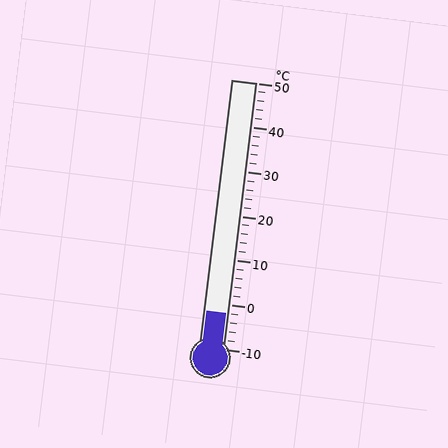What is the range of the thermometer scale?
The thermometer scale ranges from -10°C to 50°C.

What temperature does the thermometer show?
The thermometer shows approximately -2°C.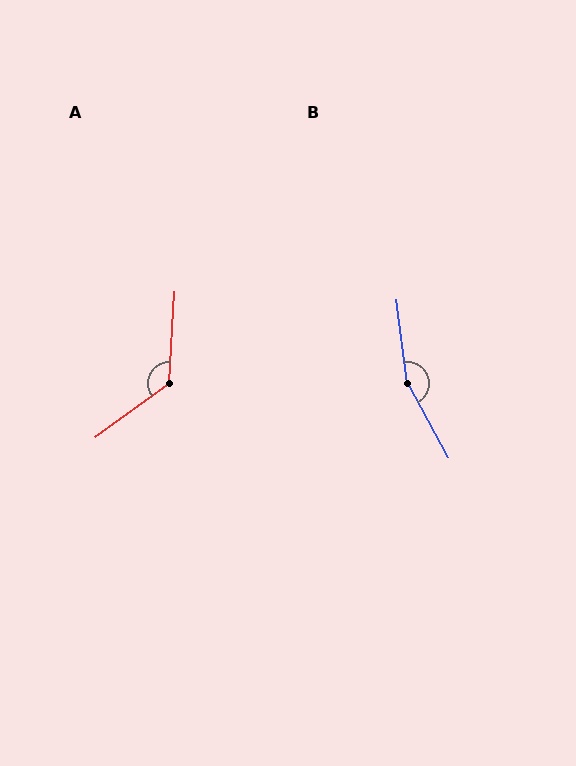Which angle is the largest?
B, at approximately 158 degrees.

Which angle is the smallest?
A, at approximately 130 degrees.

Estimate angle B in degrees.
Approximately 158 degrees.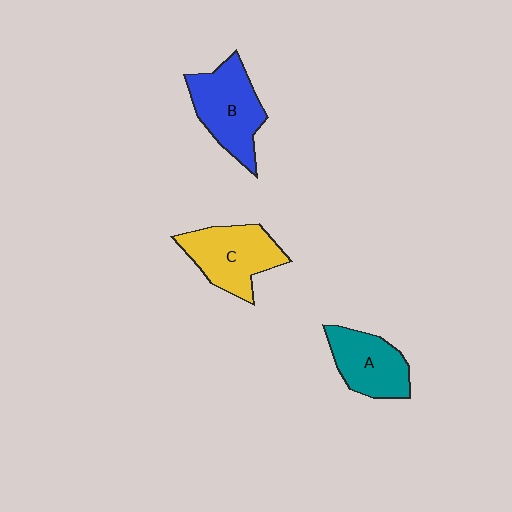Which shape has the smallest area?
Shape A (teal).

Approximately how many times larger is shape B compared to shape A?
Approximately 1.2 times.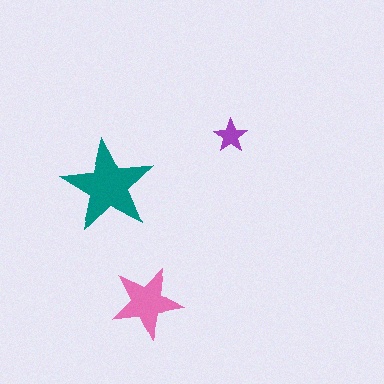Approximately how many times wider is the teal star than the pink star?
About 1.5 times wider.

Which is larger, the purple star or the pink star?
The pink one.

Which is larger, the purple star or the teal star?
The teal one.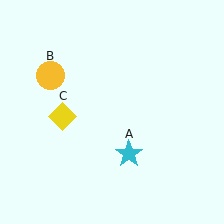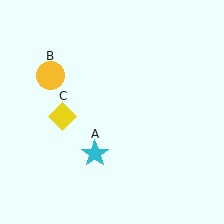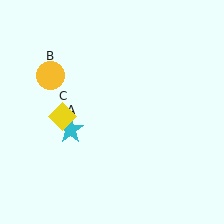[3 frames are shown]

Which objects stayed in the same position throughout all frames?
Yellow circle (object B) and yellow diamond (object C) remained stationary.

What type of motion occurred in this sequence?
The cyan star (object A) rotated clockwise around the center of the scene.